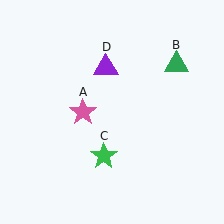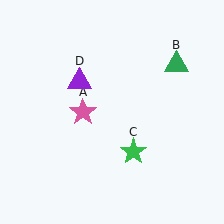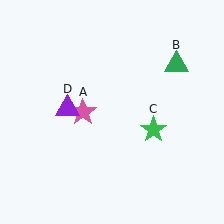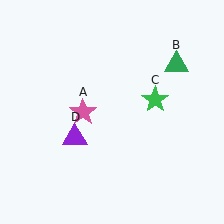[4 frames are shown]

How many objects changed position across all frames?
2 objects changed position: green star (object C), purple triangle (object D).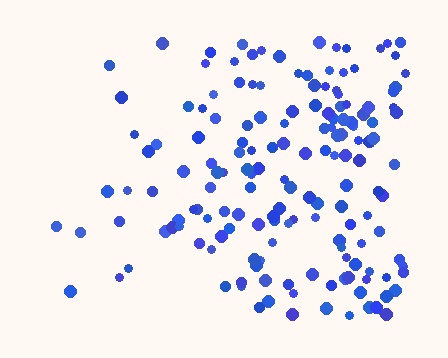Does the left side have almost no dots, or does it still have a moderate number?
Still a moderate number, just noticeably fewer than the right.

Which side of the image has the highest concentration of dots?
The right.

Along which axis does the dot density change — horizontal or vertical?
Horizontal.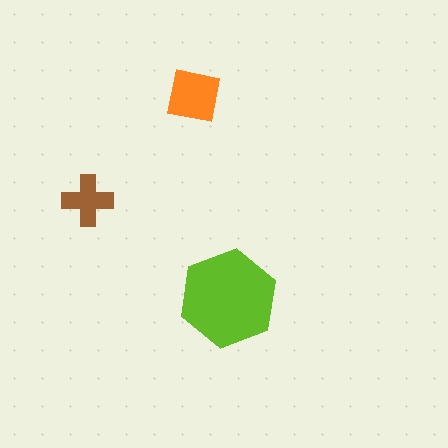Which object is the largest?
The lime hexagon.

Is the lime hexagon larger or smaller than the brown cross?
Larger.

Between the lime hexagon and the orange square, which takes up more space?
The lime hexagon.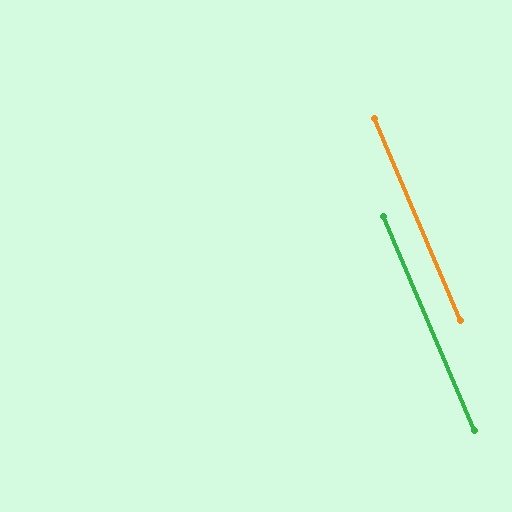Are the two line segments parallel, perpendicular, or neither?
Parallel — their directions differ by only 0.3°.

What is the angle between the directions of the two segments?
Approximately 0 degrees.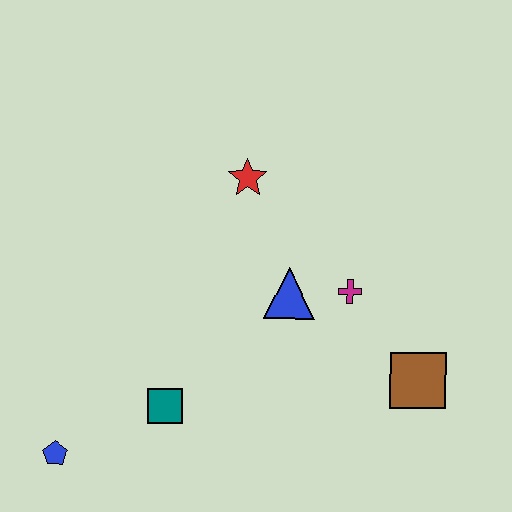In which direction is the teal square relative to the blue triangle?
The teal square is to the left of the blue triangle.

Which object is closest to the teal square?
The blue pentagon is closest to the teal square.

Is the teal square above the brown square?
No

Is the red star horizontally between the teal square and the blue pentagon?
No